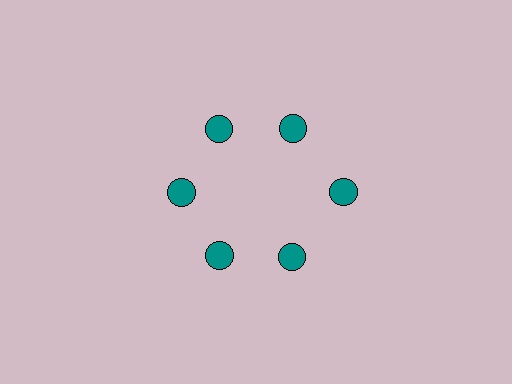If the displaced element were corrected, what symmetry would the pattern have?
It would have 6-fold rotational symmetry — the pattern would map onto itself every 60 degrees.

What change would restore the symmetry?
The symmetry would be restored by moving it inward, back onto the ring so that all 6 circles sit at equal angles and equal distance from the center.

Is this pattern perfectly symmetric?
No. The 6 teal circles are arranged in a ring, but one element near the 3 o'clock position is pushed outward from the center, breaking the 6-fold rotational symmetry.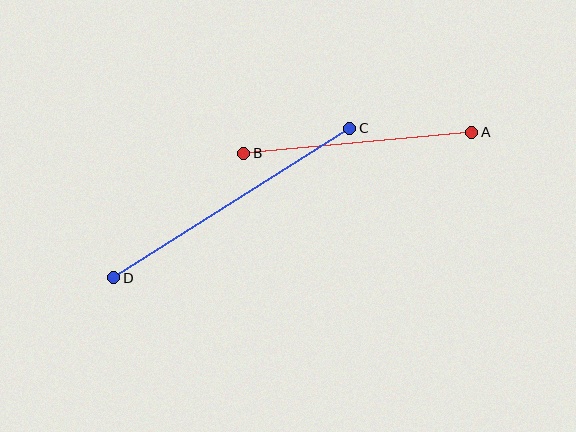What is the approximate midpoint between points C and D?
The midpoint is at approximately (232, 203) pixels.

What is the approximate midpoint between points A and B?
The midpoint is at approximately (358, 143) pixels.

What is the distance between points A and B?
The distance is approximately 229 pixels.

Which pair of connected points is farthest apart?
Points C and D are farthest apart.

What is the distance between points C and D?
The distance is approximately 280 pixels.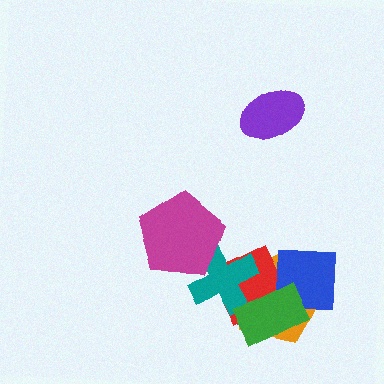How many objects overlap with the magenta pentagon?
1 object overlaps with the magenta pentagon.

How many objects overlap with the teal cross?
4 objects overlap with the teal cross.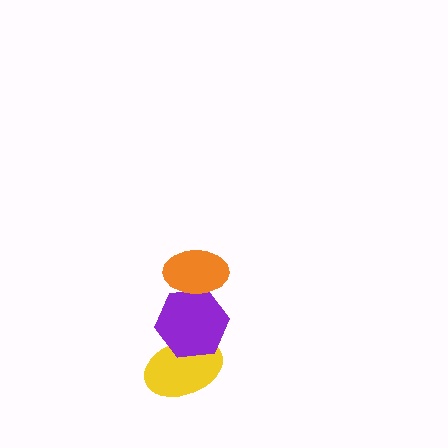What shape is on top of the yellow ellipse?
The purple hexagon is on top of the yellow ellipse.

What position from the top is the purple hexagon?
The purple hexagon is 2nd from the top.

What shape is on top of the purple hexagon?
The orange ellipse is on top of the purple hexagon.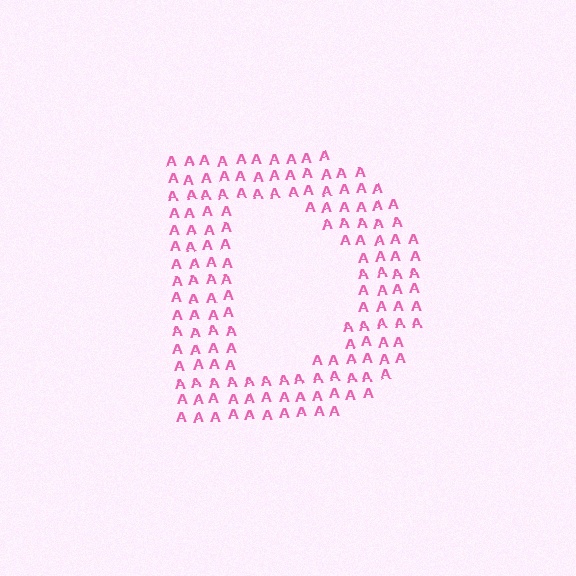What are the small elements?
The small elements are letter A's.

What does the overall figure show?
The overall figure shows the letter D.